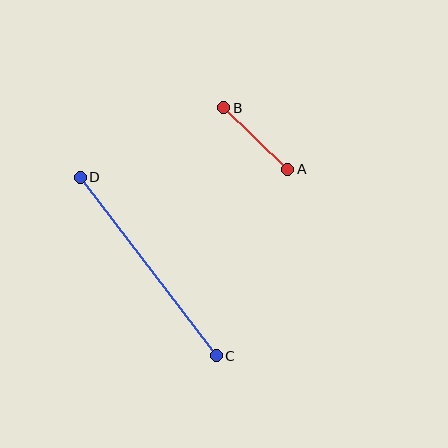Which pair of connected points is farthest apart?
Points C and D are farthest apart.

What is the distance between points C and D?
The distance is approximately 224 pixels.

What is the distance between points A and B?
The distance is approximately 89 pixels.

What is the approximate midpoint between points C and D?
The midpoint is at approximately (148, 266) pixels.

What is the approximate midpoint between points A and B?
The midpoint is at approximately (256, 138) pixels.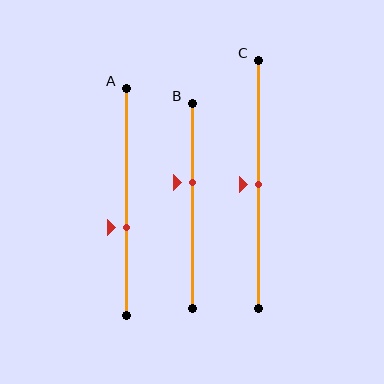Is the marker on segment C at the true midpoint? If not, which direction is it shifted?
Yes, the marker on segment C is at the true midpoint.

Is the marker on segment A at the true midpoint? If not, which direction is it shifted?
No, the marker on segment A is shifted downward by about 11% of the segment length.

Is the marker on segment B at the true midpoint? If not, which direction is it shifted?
No, the marker on segment B is shifted upward by about 11% of the segment length.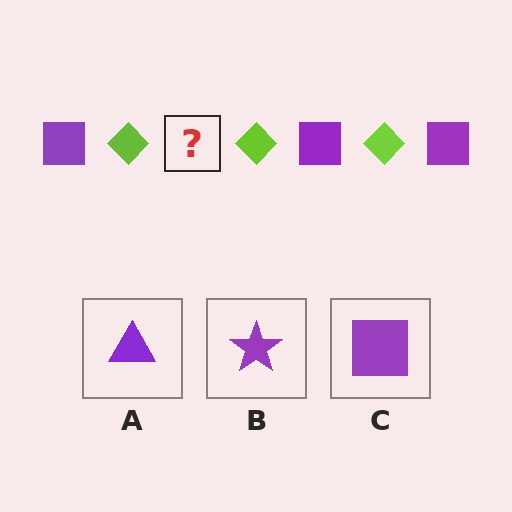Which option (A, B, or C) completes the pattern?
C.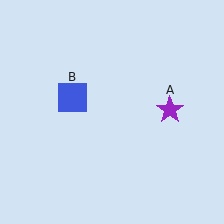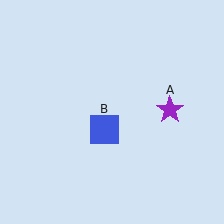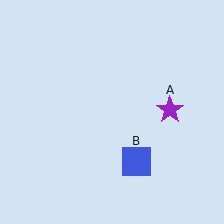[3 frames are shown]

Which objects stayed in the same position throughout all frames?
Purple star (object A) remained stationary.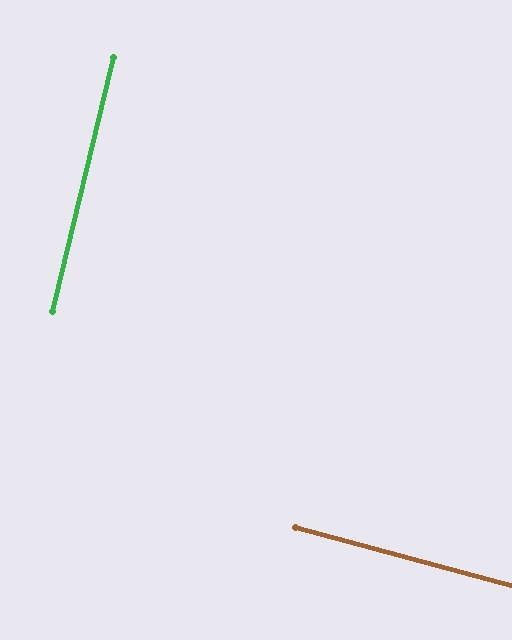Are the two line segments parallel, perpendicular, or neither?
Perpendicular — they meet at approximately 88°.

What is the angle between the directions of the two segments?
Approximately 88 degrees.